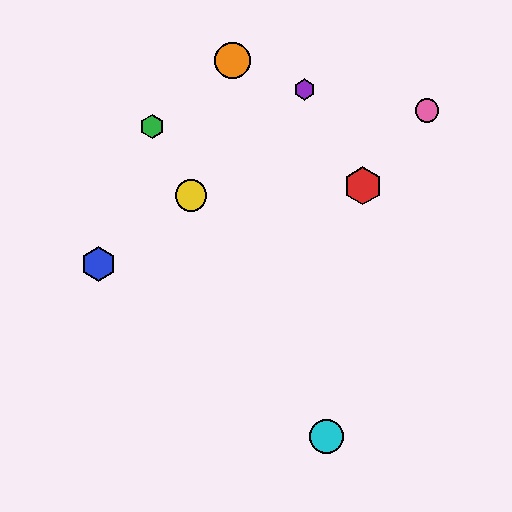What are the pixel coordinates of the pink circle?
The pink circle is at (427, 111).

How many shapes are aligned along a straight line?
3 shapes (the green hexagon, the yellow circle, the cyan circle) are aligned along a straight line.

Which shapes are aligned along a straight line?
The green hexagon, the yellow circle, the cyan circle are aligned along a straight line.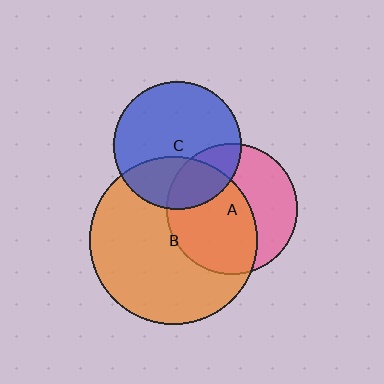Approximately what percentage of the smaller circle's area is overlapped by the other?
Approximately 30%.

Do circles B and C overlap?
Yes.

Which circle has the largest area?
Circle B (orange).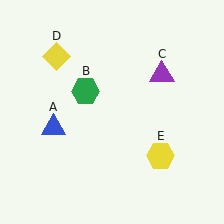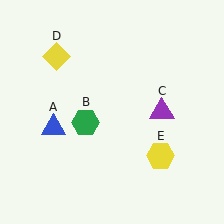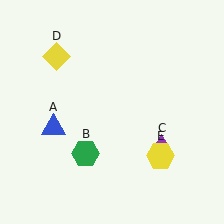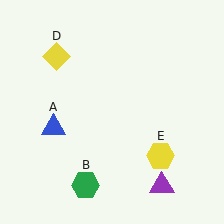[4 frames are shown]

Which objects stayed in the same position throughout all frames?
Blue triangle (object A) and yellow diamond (object D) and yellow hexagon (object E) remained stationary.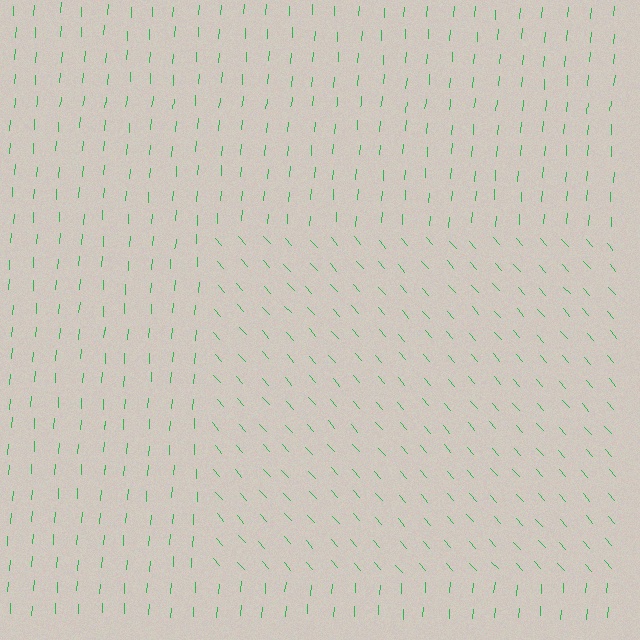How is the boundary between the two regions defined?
The boundary is defined purely by a change in line orientation (approximately 45 degrees difference). All lines are the same color and thickness.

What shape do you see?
I see a rectangle.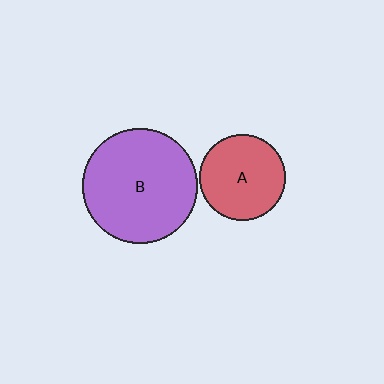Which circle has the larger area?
Circle B (purple).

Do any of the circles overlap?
No, none of the circles overlap.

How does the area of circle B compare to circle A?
Approximately 1.8 times.